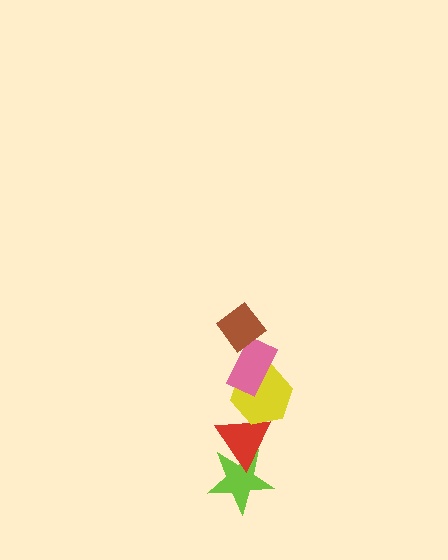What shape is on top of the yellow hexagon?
The pink rectangle is on top of the yellow hexagon.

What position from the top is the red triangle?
The red triangle is 4th from the top.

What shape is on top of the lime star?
The red triangle is on top of the lime star.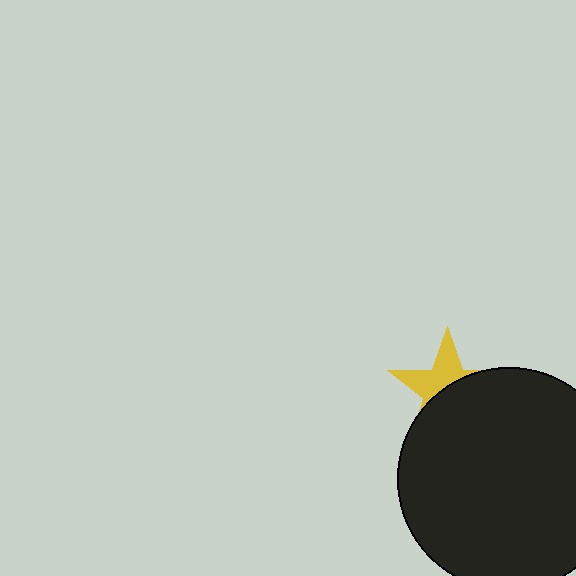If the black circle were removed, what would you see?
You would see the complete yellow star.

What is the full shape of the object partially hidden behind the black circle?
The partially hidden object is a yellow star.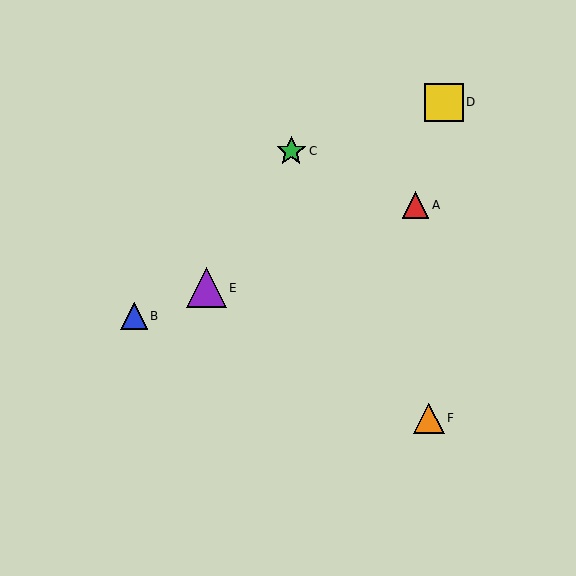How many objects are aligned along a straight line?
3 objects (A, B, E) are aligned along a straight line.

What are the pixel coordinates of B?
Object B is at (134, 316).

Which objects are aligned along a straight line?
Objects A, B, E are aligned along a straight line.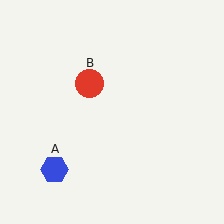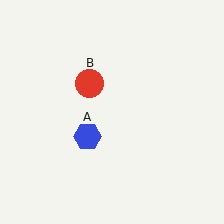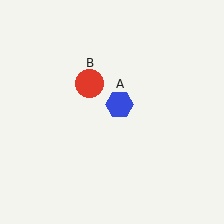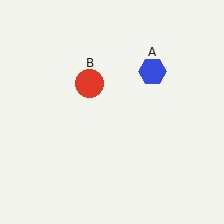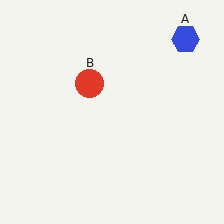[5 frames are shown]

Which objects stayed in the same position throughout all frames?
Red circle (object B) remained stationary.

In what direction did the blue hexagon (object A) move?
The blue hexagon (object A) moved up and to the right.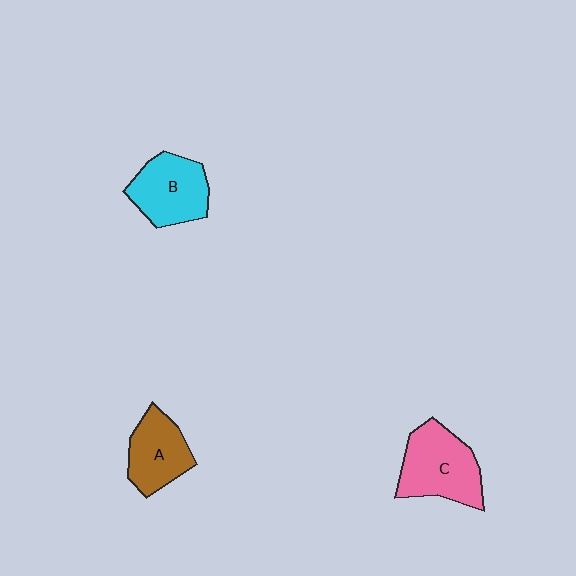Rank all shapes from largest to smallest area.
From largest to smallest: C (pink), B (cyan), A (brown).